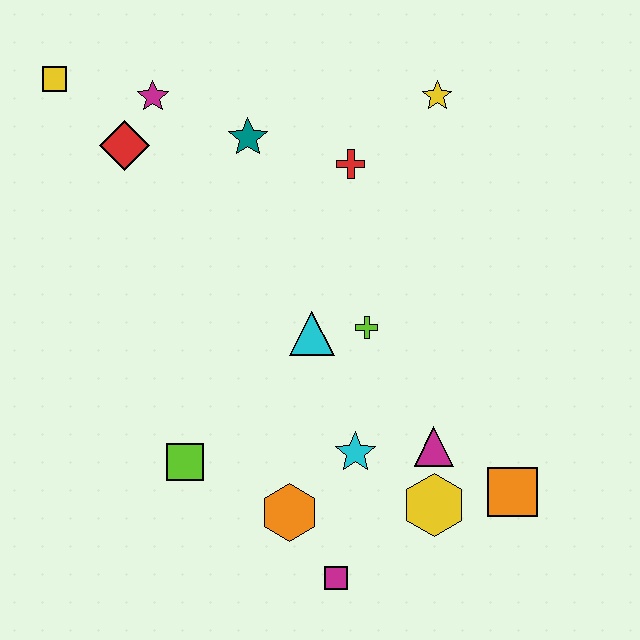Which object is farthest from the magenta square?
The yellow square is farthest from the magenta square.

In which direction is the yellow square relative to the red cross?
The yellow square is to the left of the red cross.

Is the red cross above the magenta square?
Yes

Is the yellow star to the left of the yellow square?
No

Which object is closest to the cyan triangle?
The lime cross is closest to the cyan triangle.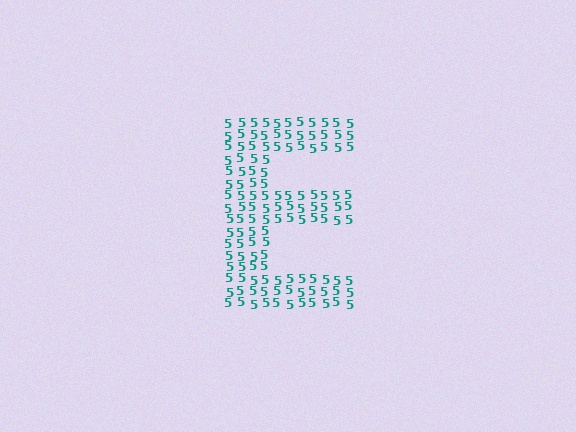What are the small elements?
The small elements are digit 5's.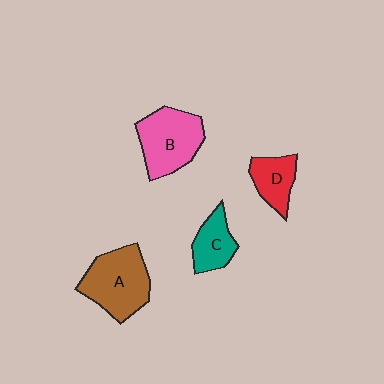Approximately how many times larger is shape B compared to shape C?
Approximately 1.8 times.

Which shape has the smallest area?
Shape C (teal).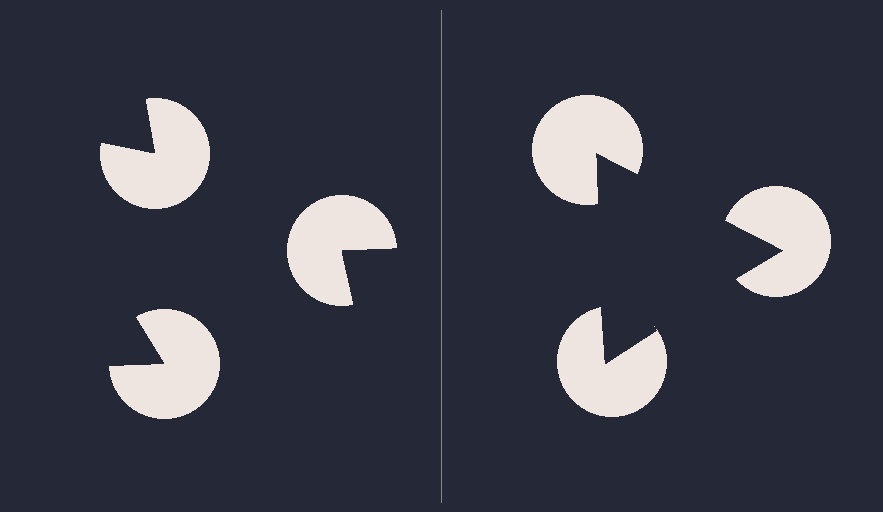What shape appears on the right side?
An illusory triangle.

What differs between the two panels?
The pac-man discs are positioned identically on both sides; only the wedge orientations differ. On the right they align to a triangle; on the left they are misaligned.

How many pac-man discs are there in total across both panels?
6 — 3 on each side.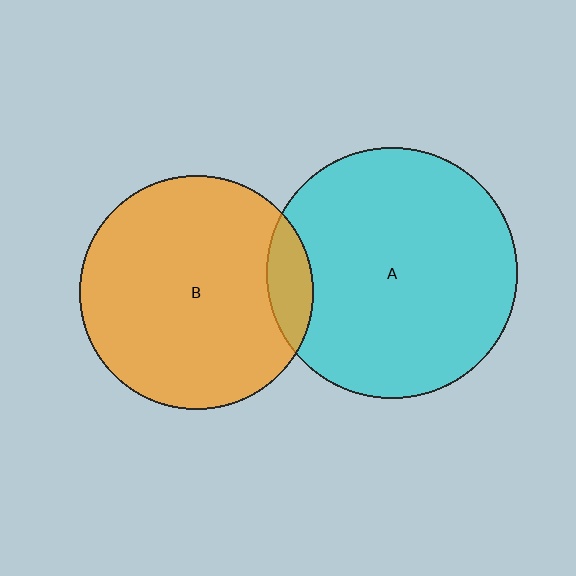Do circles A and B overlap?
Yes.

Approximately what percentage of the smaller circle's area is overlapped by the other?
Approximately 10%.